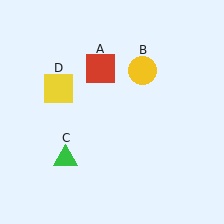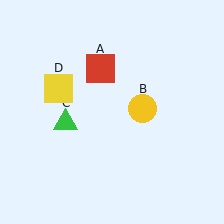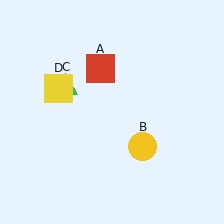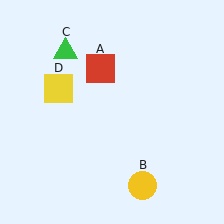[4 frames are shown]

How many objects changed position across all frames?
2 objects changed position: yellow circle (object B), green triangle (object C).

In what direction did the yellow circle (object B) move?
The yellow circle (object B) moved down.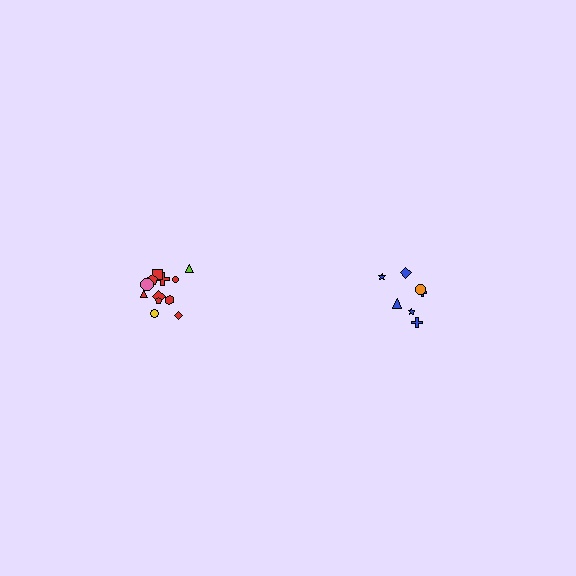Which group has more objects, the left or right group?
The left group.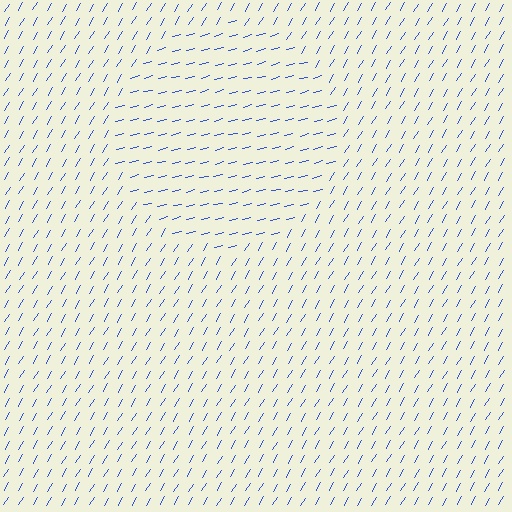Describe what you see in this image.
The image is filled with small blue line segments. A circle region in the image has lines oriented differently from the surrounding lines, creating a visible texture boundary.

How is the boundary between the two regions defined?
The boundary is defined purely by a change in line orientation (approximately 45 degrees difference). All lines are the same color and thickness.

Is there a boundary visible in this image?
Yes, there is a texture boundary formed by a change in line orientation.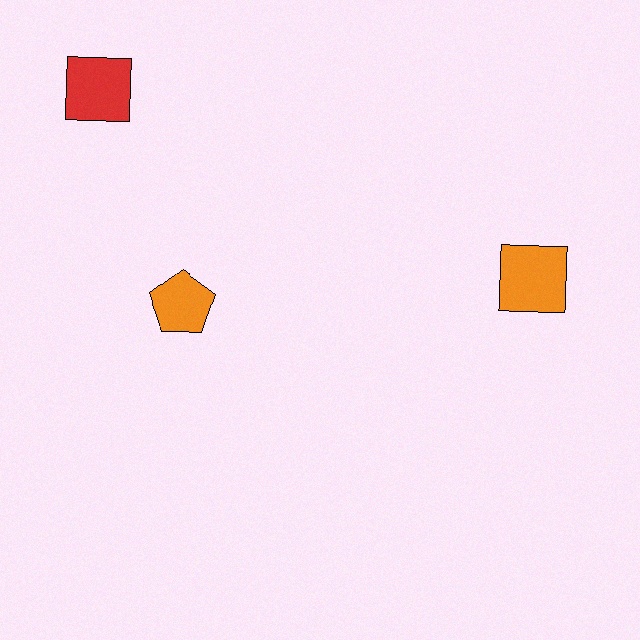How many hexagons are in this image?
There are no hexagons.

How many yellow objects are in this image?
There are no yellow objects.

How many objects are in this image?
There are 3 objects.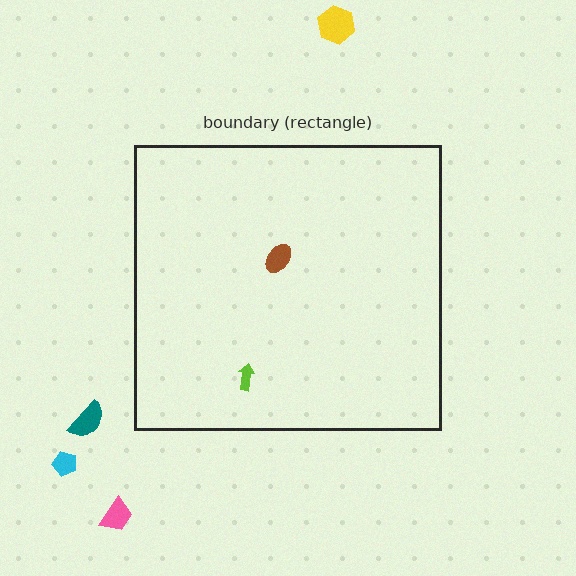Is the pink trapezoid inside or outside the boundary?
Outside.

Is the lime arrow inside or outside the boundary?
Inside.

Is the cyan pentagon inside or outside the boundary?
Outside.